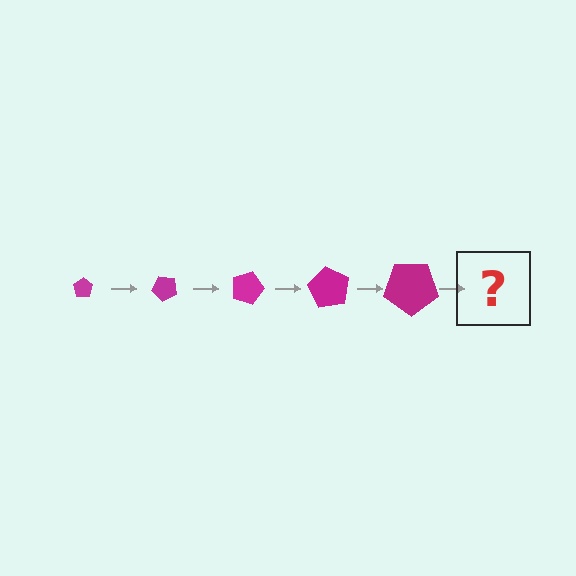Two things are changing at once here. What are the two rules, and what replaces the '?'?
The two rules are that the pentagon grows larger each step and it rotates 45 degrees each step. The '?' should be a pentagon, larger than the previous one and rotated 225 degrees from the start.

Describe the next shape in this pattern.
It should be a pentagon, larger than the previous one and rotated 225 degrees from the start.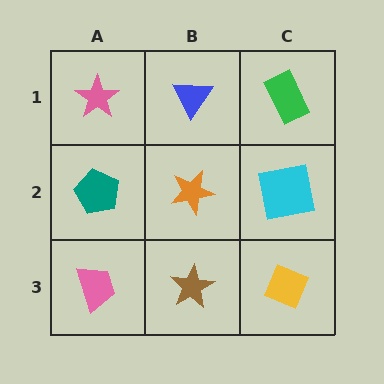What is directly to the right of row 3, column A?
A brown star.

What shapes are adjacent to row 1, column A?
A teal pentagon (row 2, column A), a blue triangle (row 1, column B).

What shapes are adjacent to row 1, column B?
An orange star (row 2, column B), a pink star (row 1, column A), a green rectangle (row 1, column C).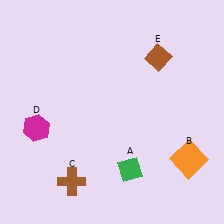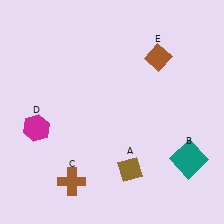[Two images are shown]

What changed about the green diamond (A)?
In Image 1, A is green. In Image 2, it changed to brown.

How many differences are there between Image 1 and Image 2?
There are 2 differences between the two images.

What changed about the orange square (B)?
In Image 1, B is orange. In Image 2, it changed to teal.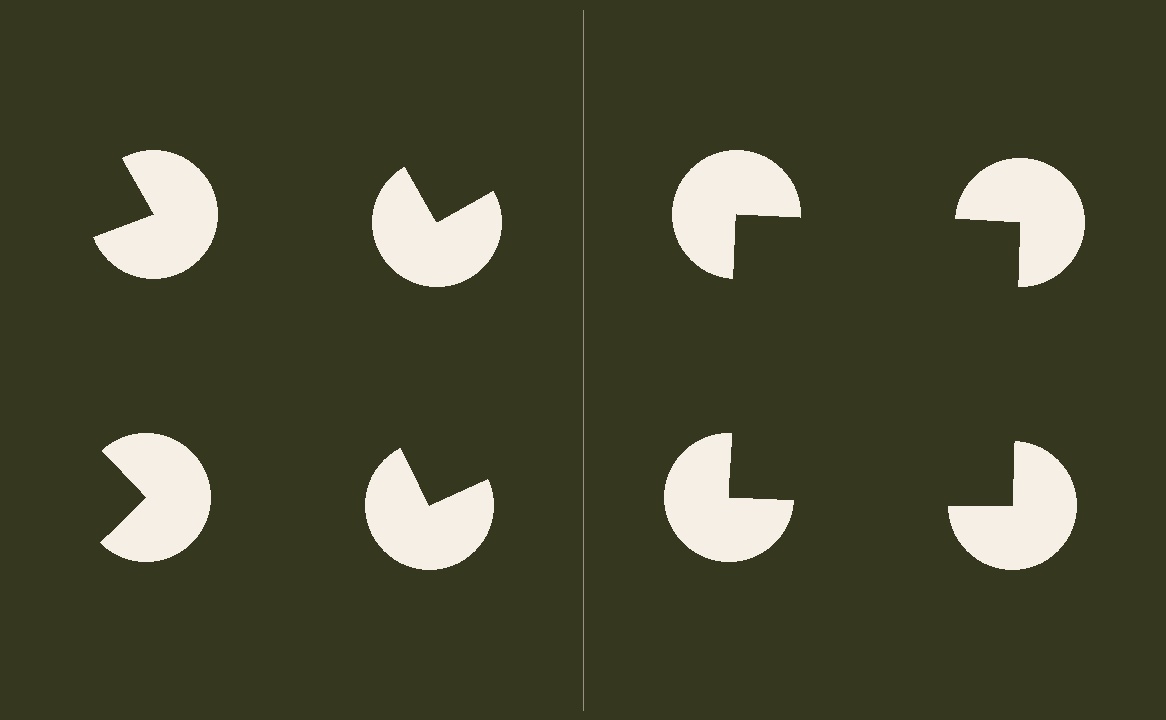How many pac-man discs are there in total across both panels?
8 — 4 on each side.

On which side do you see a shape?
An illusory square appears on the right side. On the left side the wedge cuts are rotated, so no coherent shape forms.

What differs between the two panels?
The pac-man discs are positioned identically on both sides; only the wedge orientations differ. On the right they align to a square; on the left they are misaligned.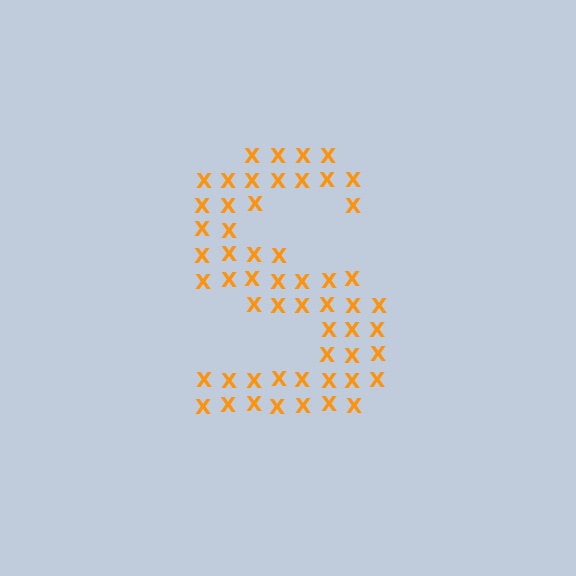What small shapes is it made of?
It is made of small letter X's.